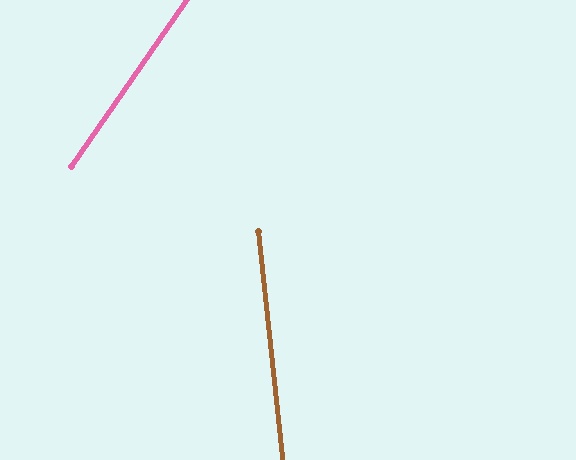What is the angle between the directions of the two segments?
Approximately 40 degrees.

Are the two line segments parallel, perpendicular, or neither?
Neither parallel nor perpendicular — they differ by about 40°.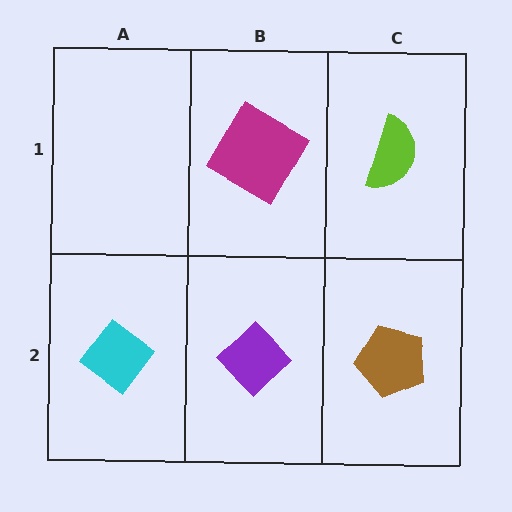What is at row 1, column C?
A lime semicircle.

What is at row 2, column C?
A brown pentagon.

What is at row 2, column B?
A purple diamond.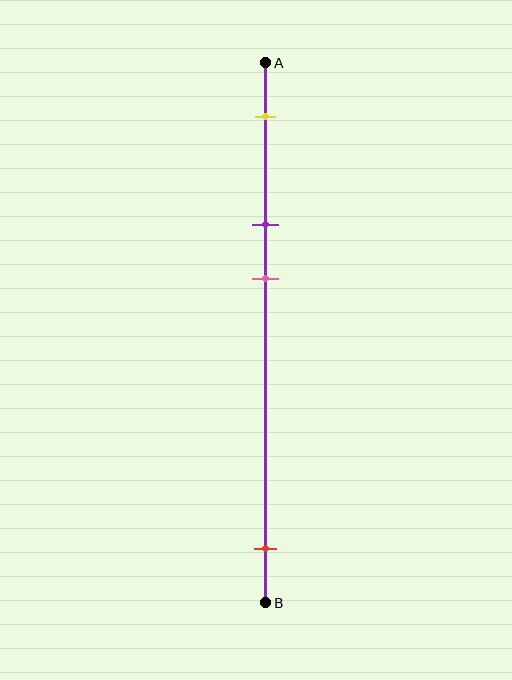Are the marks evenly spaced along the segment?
No, the marks are not evenly spaced.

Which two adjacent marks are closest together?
The purple and pink marks are the closest adjacent pair.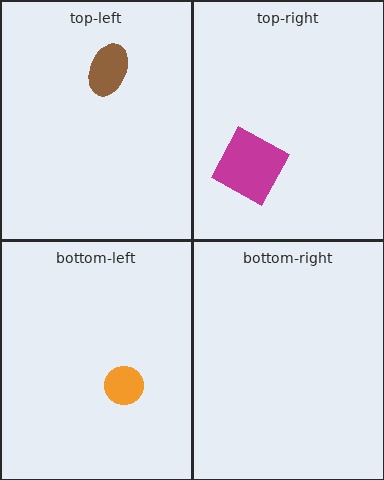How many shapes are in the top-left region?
1.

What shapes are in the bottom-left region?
The orange circle.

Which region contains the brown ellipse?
The top-left region.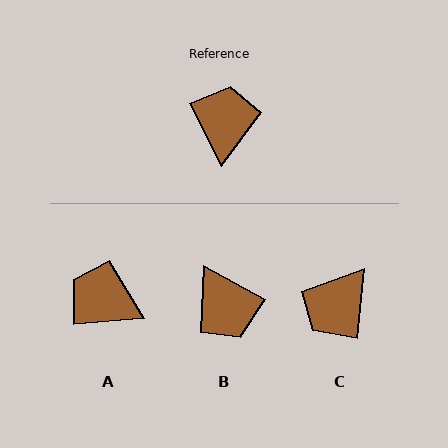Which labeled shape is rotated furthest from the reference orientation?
C, about 147 degrees away.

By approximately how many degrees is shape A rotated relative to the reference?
Approximately 68 degrees counter-clockwise.